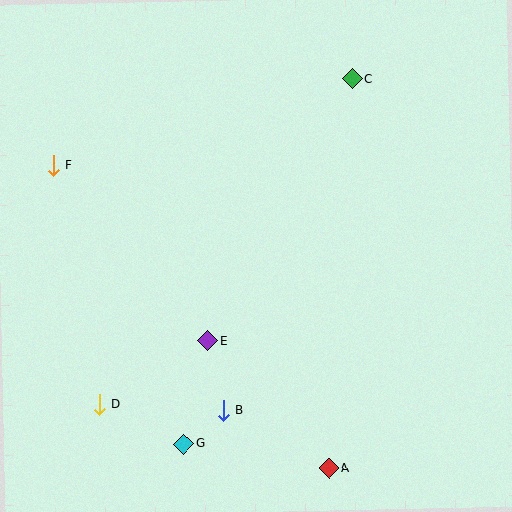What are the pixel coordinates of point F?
Point F is at (54, 166).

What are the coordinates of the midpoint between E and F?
The midpoint between E and F is at (131, 253).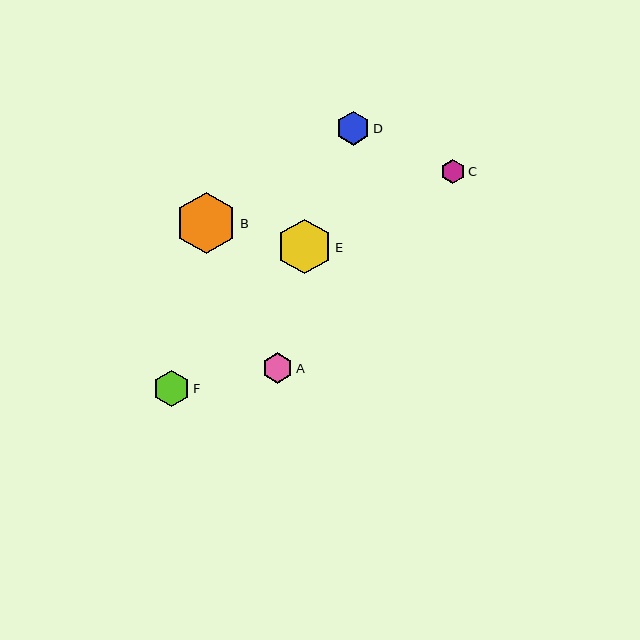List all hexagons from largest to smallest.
From largest to smallest: B, E, F, D, A, C.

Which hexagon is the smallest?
Hexagon C is the smallest with a size of approximately 24 pixels.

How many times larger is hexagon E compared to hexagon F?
Hexagon E is approximately 1.5 times the size of hexagon F.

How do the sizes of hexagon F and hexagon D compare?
Hexagon F and hexagon D are approximately the same size.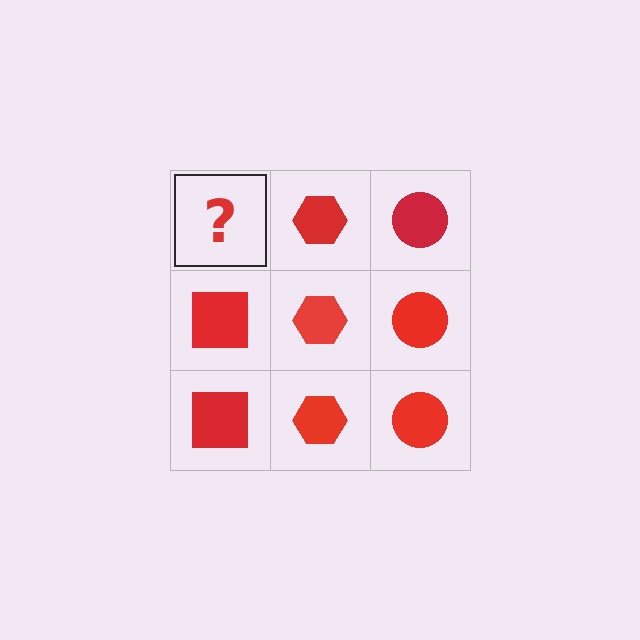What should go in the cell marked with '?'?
The missing cell should contain a red square.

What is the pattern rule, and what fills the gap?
The rule is that each column has a consistent shape. The gap should be filled with a red square.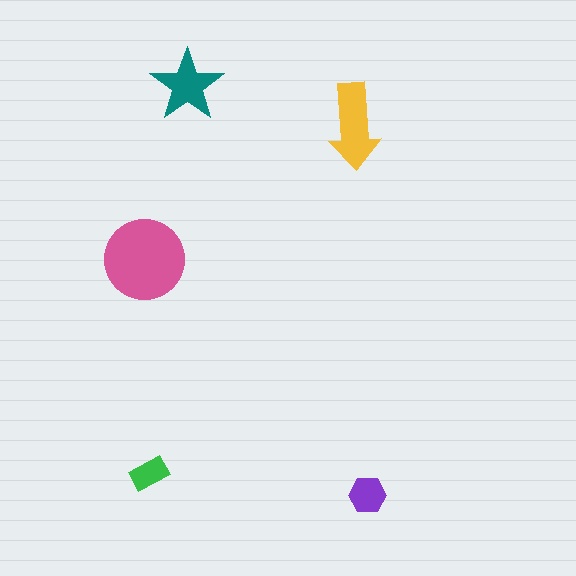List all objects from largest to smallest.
The pink circle, the yellow arrow, the teal star, the purple hexagon, the green rectangle.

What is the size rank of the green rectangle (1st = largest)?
5th.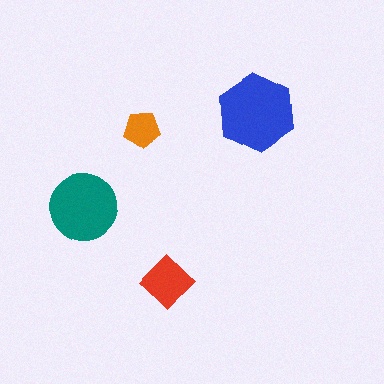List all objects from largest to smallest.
The blue hexagon, the teal circle, the red diamond, the orange pentagon.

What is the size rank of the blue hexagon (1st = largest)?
1st.